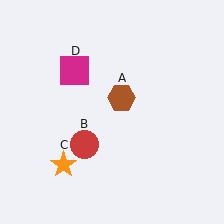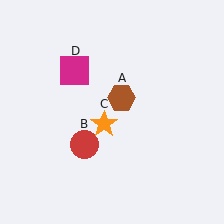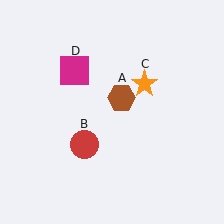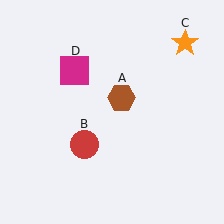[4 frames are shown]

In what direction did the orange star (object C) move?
The orange star (object C) moved up and to the right.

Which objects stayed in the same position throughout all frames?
Brown hexagon (object A) and red circle (object B) and magenta square (object D) remained stationary.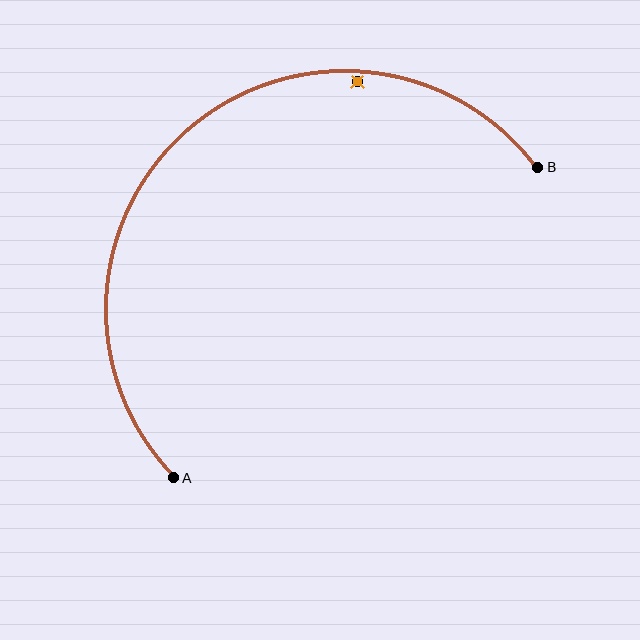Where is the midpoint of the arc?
The arc midpoint is the point on the curve farthest from the straight line joining A and B. It sits above and to the left of that line.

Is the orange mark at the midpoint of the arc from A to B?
No — the orange mark does not lie on the arc at all. It sits slightly inside the curve.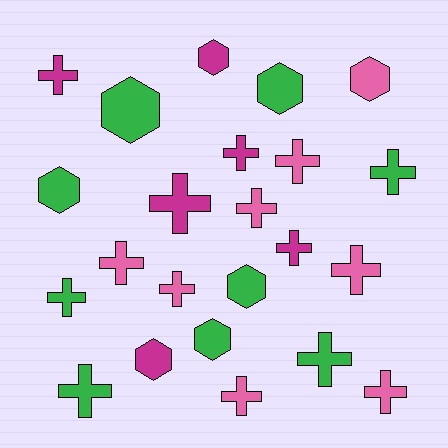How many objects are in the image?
There are 23 objects.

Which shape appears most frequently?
Cross, with 15 objects.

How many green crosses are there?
There are 4 green crosses.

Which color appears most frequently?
Green, with 9 objects.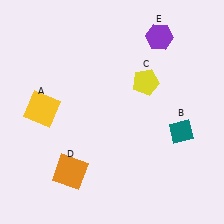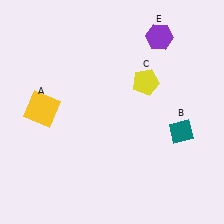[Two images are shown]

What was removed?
The orange square (D) was removed in Image 2.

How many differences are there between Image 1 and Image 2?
There is 1 difference between the two images.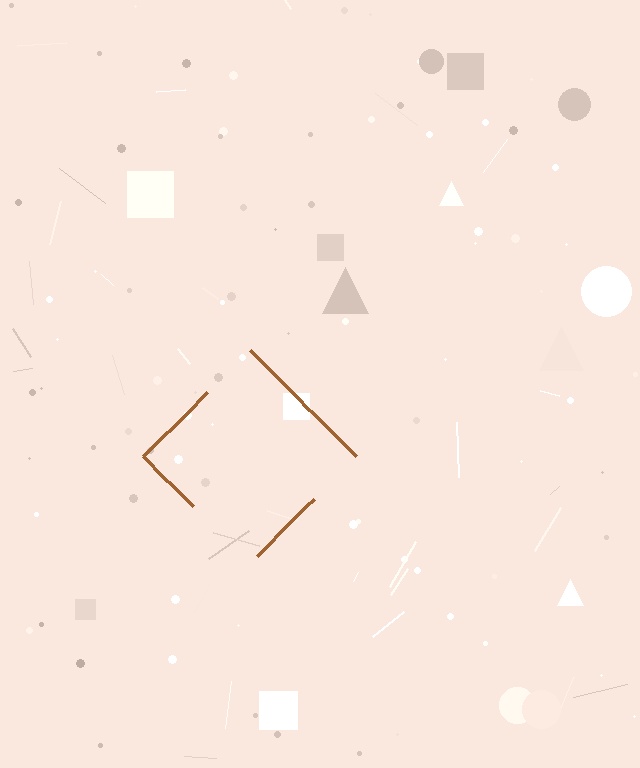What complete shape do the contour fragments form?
The contour fragments form a diamond.